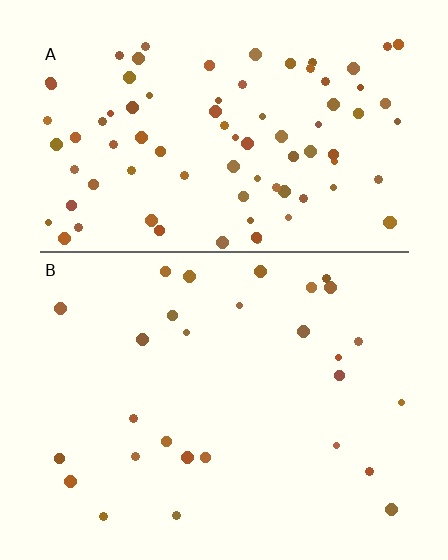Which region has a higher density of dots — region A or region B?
A (the top).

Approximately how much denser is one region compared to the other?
Approximately 3.1× — region A over region B.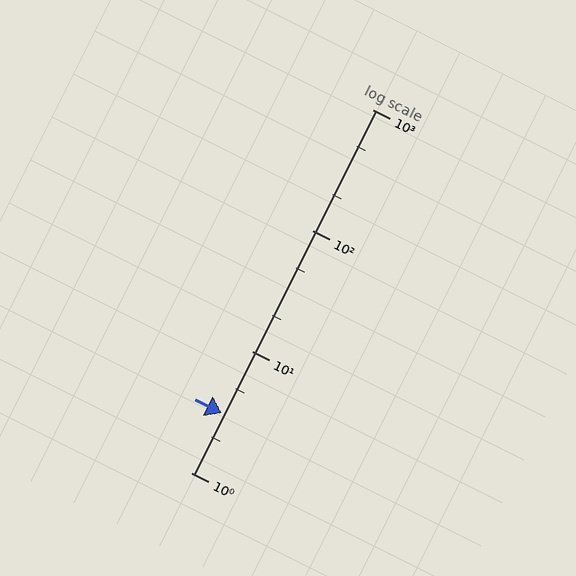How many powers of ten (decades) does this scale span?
The scale spans 3 decades, from 1 to 1000.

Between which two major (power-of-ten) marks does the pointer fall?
The pointer is between 1 and 10.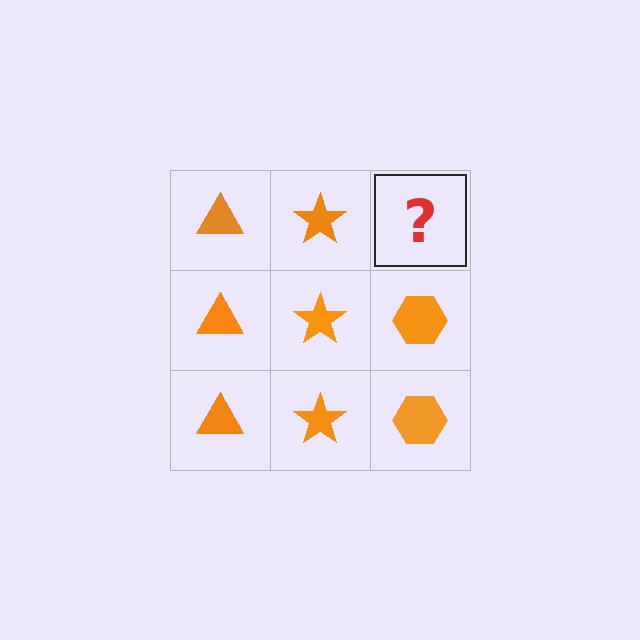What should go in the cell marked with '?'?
The missing cell should contain an orange hexagon.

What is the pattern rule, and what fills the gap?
The rule is that each column has a consistent shape. The gap should be filled with an orange hexagon.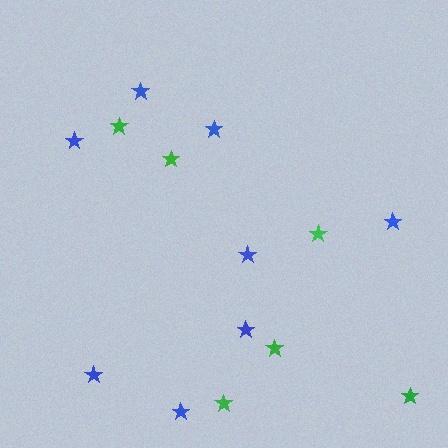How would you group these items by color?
There are 2 groups: one group of green stars (6) and one group of blue stars (8).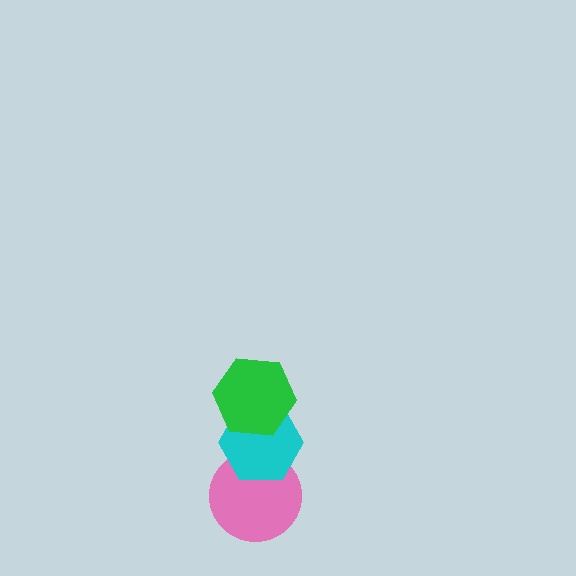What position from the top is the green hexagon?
The green hexagon is 1st from the top.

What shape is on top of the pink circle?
The cyan hexagon is on top of the pink circle.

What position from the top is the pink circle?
The pink circle is 3rd from the top.